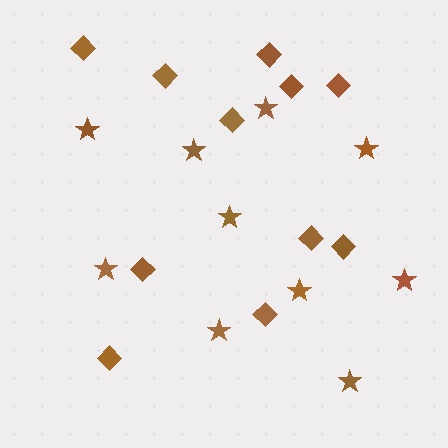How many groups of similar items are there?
There are 2 groups: one group of stars (10) and one group of diamonds (11).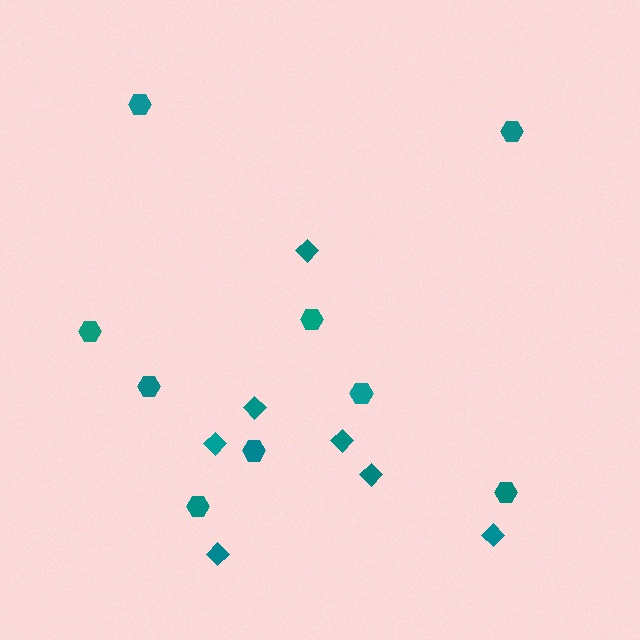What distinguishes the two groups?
There are 2 groups: one group of diamonds (7) and one group of hexagons (9).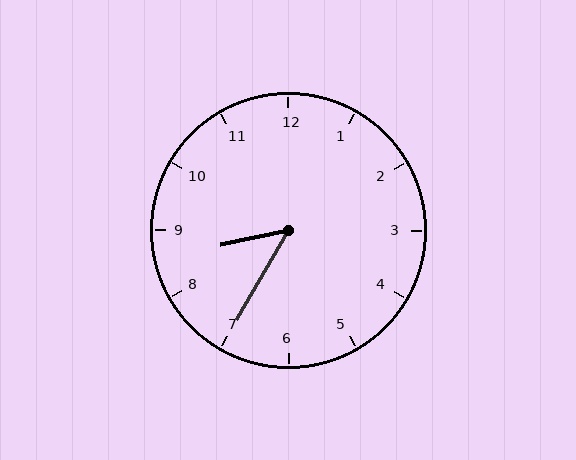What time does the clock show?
8:35.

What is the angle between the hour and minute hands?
Approximately 48 degrees.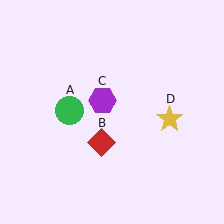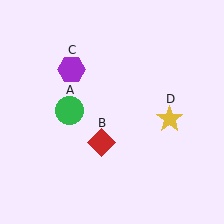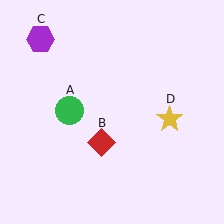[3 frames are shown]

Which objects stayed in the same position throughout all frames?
Green circle (object A) and red diamond (object B) and yellow star (object D) remained stationary.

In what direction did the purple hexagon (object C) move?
The purple hexagon (object C) moved up and to the left.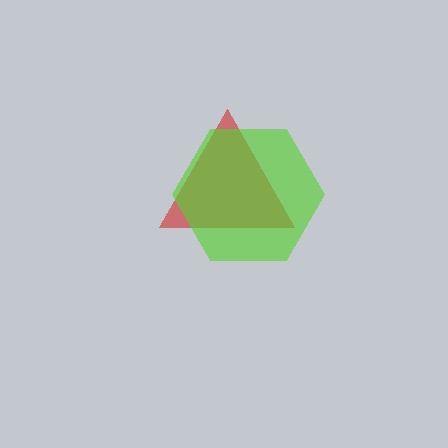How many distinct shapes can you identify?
There are 2 distinct shapes: a red triangle, a lime hexagon.